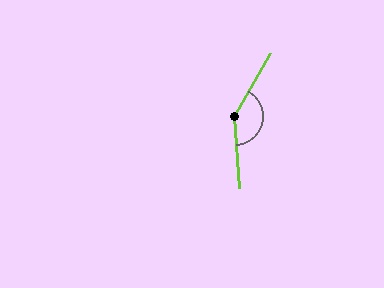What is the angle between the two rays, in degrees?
Approximately 147 degrees.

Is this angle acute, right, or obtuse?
It is obtuse.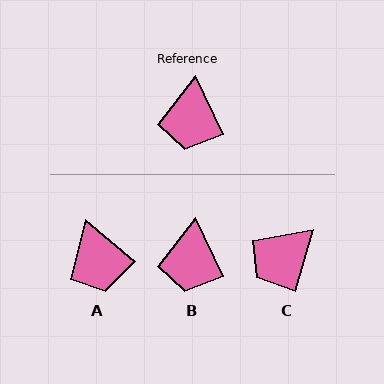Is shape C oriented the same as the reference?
No, it is off by about 42 degrees.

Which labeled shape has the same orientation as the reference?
B.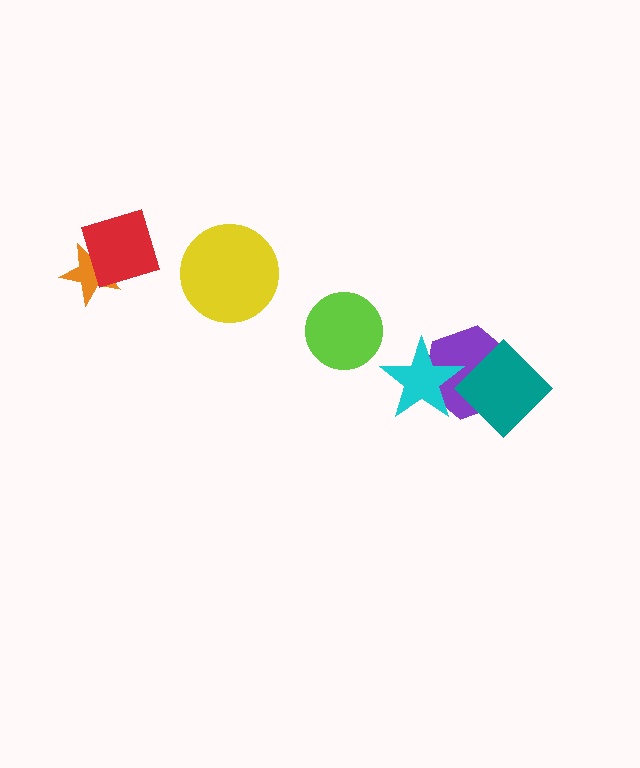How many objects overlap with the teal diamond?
2 objects overlap with the teal diamond.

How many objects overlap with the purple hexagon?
2 objects overlap with the purple hexagon.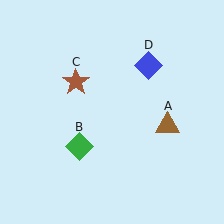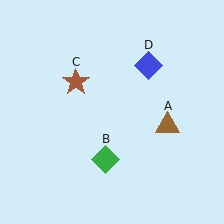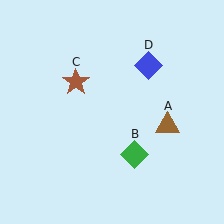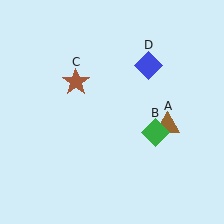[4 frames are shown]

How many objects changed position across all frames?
1 object changed position: green diamond (object B).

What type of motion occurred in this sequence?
The green diamond (object B) rotated counterclockwise around the center of the scene.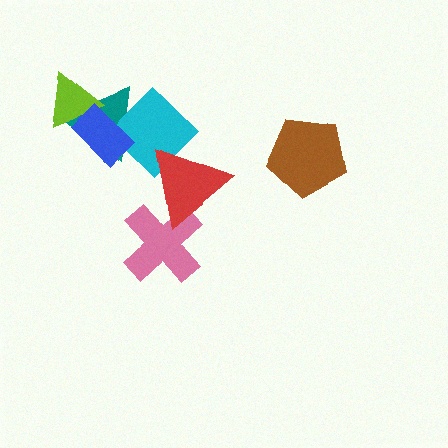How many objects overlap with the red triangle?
2 objects overlap with the red triangle.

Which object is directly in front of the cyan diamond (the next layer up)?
The red triangle is directly in front of the cyan diamond.